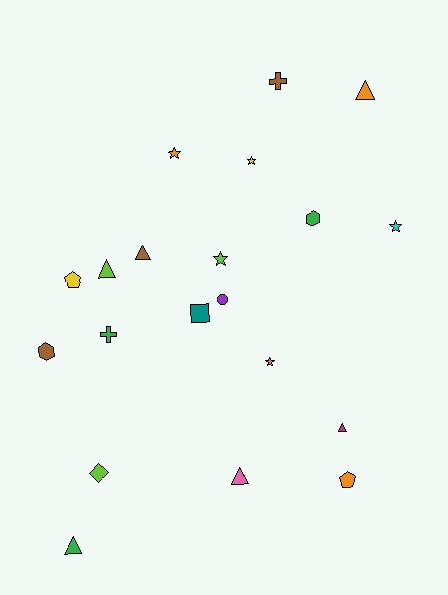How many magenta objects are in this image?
There is 1 magenta object.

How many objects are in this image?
There are 20 objects.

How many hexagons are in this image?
There are 2 hexagons.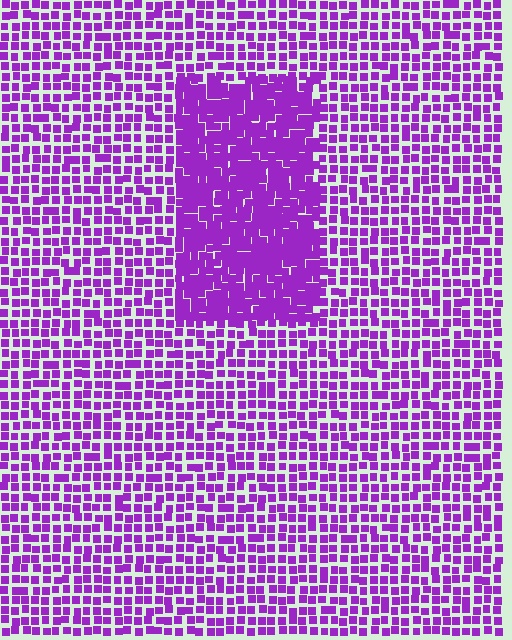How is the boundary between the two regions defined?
The boundary is defined by a change in element density (approximately 1.8x ratio). All elements are the same color, size, and shape.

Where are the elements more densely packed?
The elements are more densely packed inside the rectangle boundary.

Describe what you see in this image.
The image contains small purple elements arranged at two different densities. A rectangle-shaped region is visible where the elements are more densely packed than the surrounding area.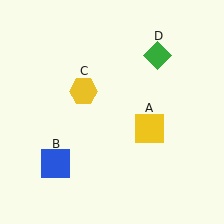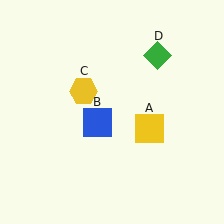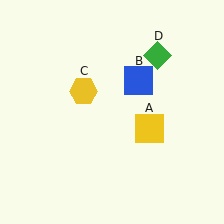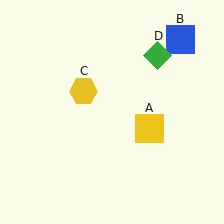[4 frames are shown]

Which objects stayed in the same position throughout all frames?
Yellow square (object A) and yellow hexagon (object C) and green diamond (object D) remained stationary.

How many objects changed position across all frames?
1 object changed position: blue square (object B).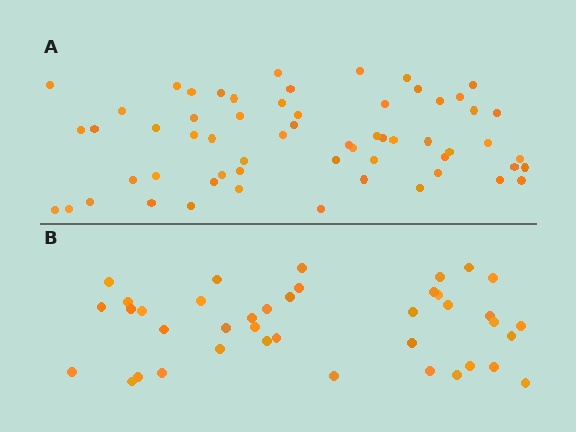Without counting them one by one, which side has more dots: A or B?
Region A (the top region) has more dots.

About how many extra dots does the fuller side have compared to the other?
Region A has approximately 20 more dots than region B.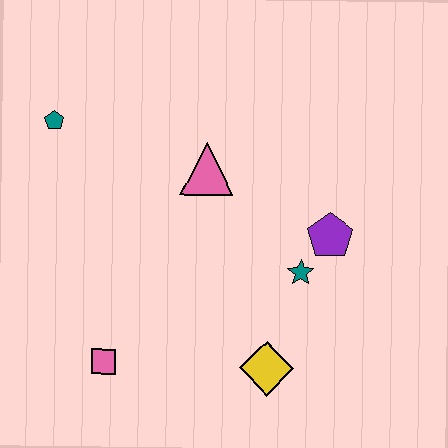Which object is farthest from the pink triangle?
The pink square is farthest from the pink triangle.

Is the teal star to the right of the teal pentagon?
Yes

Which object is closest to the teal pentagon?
The pink triangle is closest to the teal pentagon.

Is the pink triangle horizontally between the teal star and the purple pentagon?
No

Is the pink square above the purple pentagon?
No